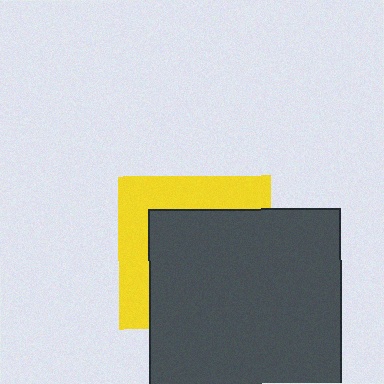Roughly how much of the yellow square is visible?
A small part of it is visible (roughly 37%).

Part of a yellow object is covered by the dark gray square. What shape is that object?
It is a square.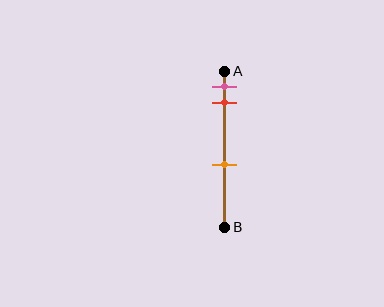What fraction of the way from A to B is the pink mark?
The pink mark is approximately 10% (0.1) of the way from A to B.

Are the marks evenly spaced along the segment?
No, the marks are not evenly spaced.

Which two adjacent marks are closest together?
The pink and red marks are the closest adjacent pair.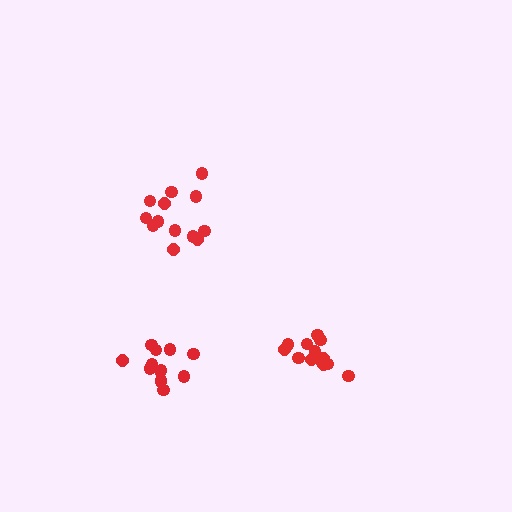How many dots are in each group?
Group 1: 13 dots, Group 2: 13 dots, Group 3: 14 dots (40 total).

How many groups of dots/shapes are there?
There are 3 groups.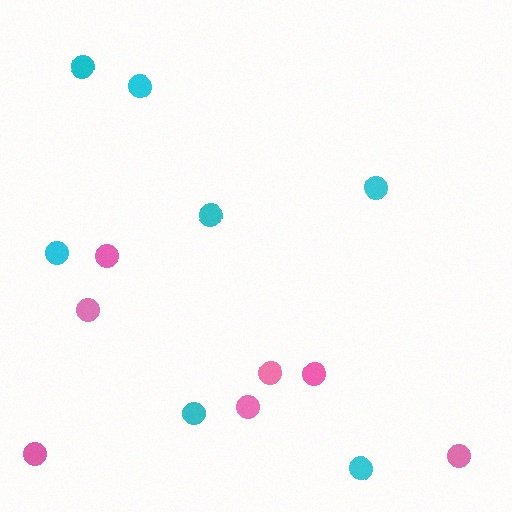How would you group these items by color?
There are 2 groups: one group of pink circles (7) and one group of cyan circles (7).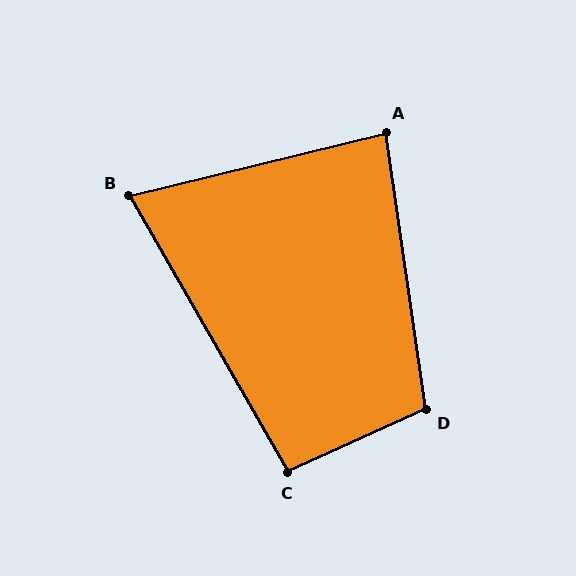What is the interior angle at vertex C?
Approximately 95 degrees (obtuse).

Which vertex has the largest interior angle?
D, at approximately 106 degrees.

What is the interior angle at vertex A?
Approximately 85 degrees (acute).